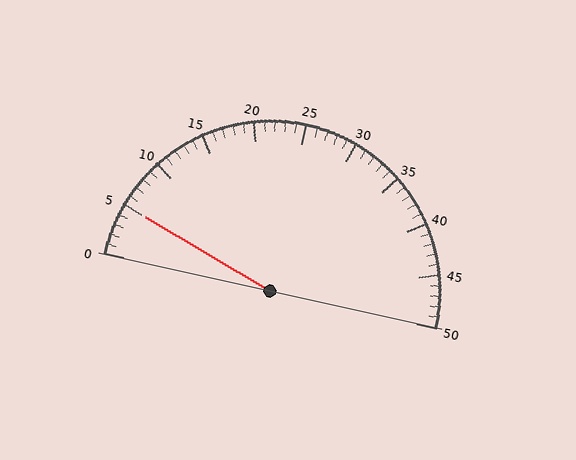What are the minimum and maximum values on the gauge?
The gauge ranges from 0 to 50.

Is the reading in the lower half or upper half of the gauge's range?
The reading is in the lower half of the range (0 to 50).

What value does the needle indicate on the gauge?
The needle indicates approximately 5.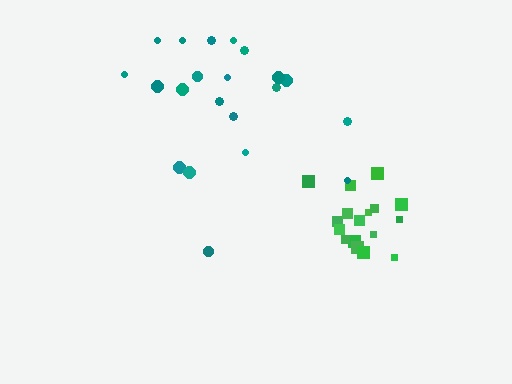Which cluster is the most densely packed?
Green.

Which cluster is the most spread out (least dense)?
Teal.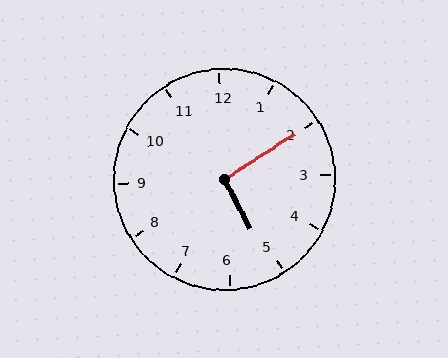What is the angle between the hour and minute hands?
Approximately 95 degrees.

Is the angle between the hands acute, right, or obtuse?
It is right.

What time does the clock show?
5:10.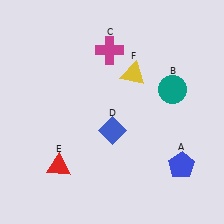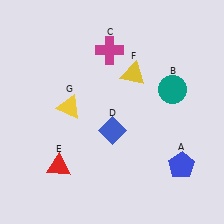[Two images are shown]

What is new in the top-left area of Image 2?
A yellow triangle (G) was added in the top-left area of Image 2.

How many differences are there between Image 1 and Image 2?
There is 1 difference between the two images.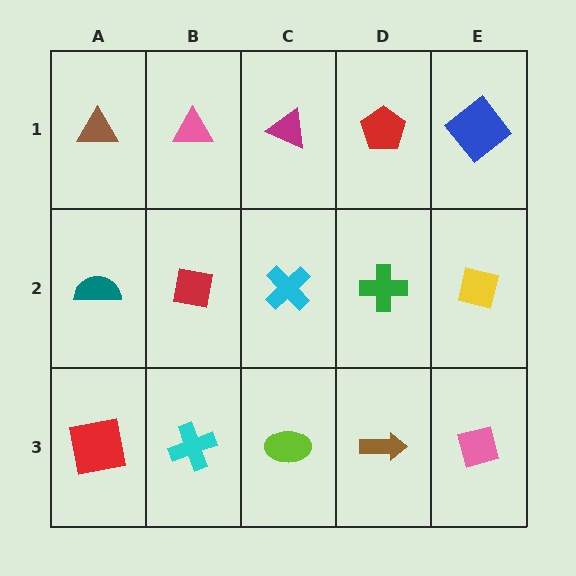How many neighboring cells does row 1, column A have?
2.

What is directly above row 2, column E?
A blue diamond.